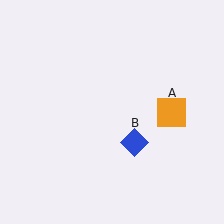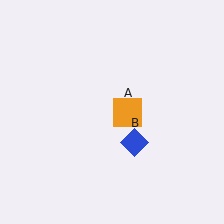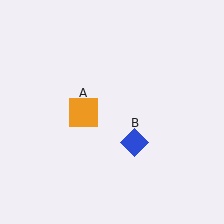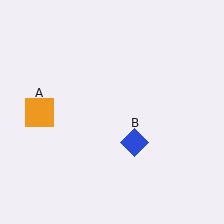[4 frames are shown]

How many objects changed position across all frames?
1 object changed position: orange square (object A).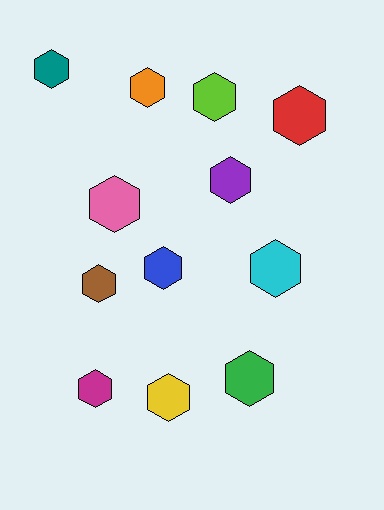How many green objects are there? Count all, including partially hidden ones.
There is 1 green object.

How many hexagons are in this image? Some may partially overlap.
There are 12 hexagons.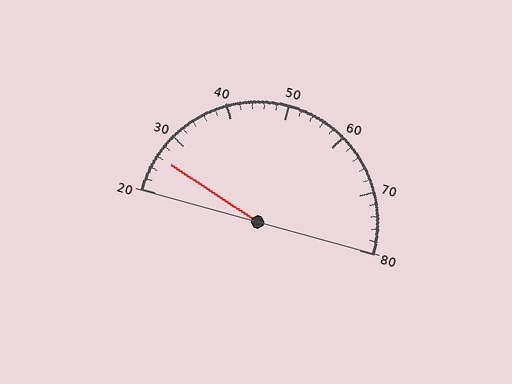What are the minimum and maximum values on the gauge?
The gauge ranges from 20 to 80.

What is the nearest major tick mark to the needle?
The nearest major tick mark is 30.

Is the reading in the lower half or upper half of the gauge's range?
The reading is in the lower half of the range (20 to 80).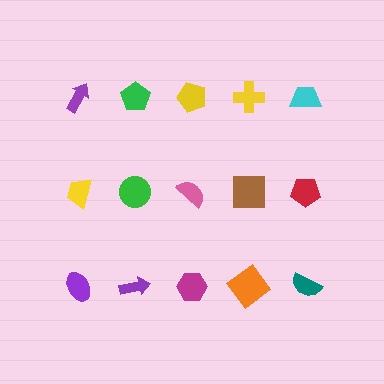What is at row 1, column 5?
A cyan trapezoid.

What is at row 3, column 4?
An orange diamond.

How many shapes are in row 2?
5 shapes.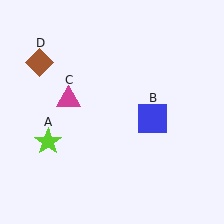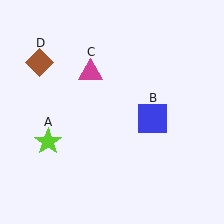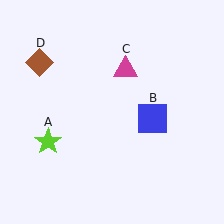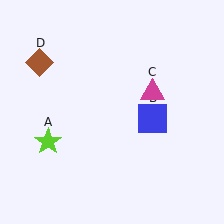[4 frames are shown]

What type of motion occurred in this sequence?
The magenta triangle (object C) rotated clockwise around the center of the scene.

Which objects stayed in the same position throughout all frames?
Lime star (object A) and blue square (object B) and brown diamond (object D) remained stationary.